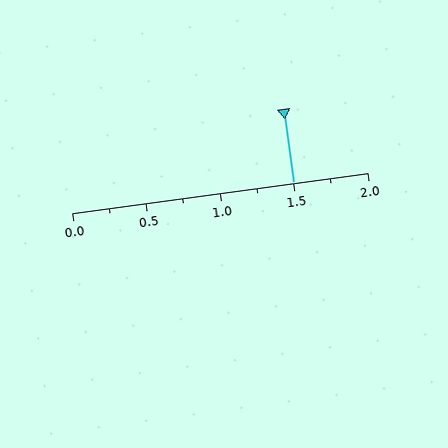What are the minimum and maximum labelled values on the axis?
The axis runs from 0.0 to 2.0.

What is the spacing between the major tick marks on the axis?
The major ticks are spaced 0.5 apart.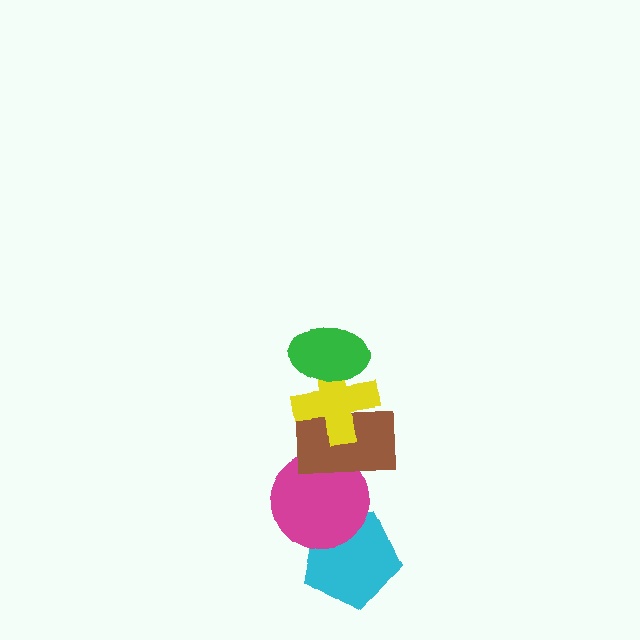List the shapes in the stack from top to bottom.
From top to bottom: the green ellipse, the yellow cross, the brown rectangle, the magenta circle, the cyan pentagon.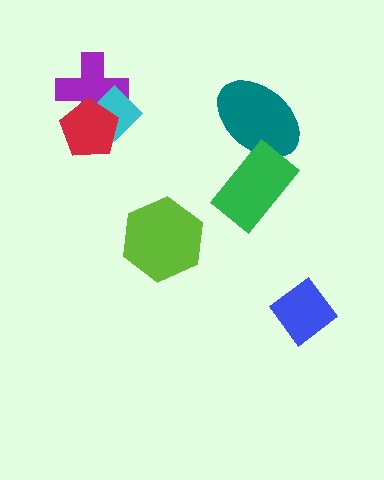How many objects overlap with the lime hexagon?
0 objects overlap with the lime hexagon.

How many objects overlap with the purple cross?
2 objects overlap with the purple cross.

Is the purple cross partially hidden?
Yes, it is partially covered by another shape.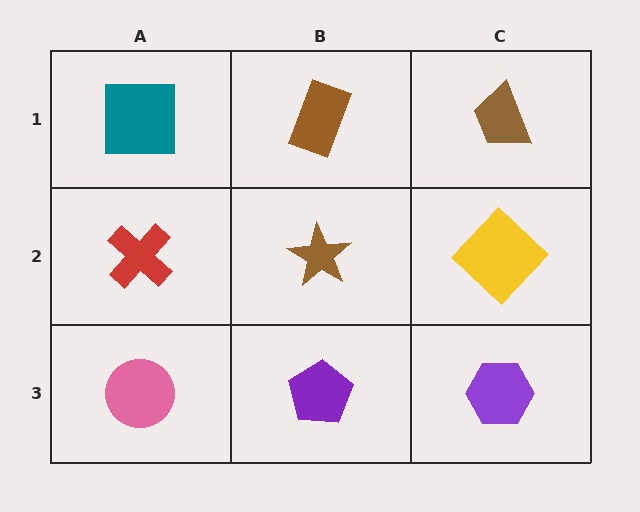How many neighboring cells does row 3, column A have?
2.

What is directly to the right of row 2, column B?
A yellow diamond.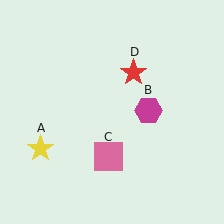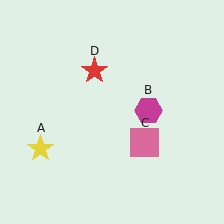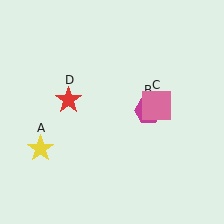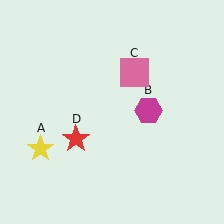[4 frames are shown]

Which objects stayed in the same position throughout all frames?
Yellow star (object A) and magenta hexagon (object B) remained stationary.